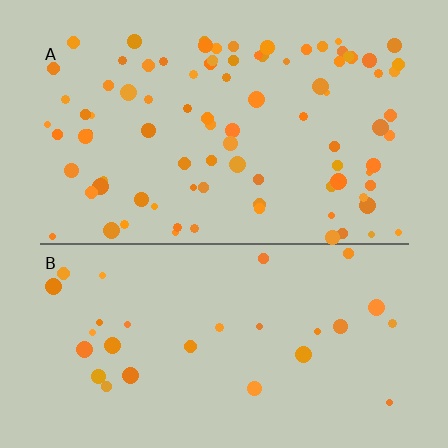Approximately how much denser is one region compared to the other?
Approximately 3.2× — region A over region B.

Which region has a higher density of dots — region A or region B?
A (the top).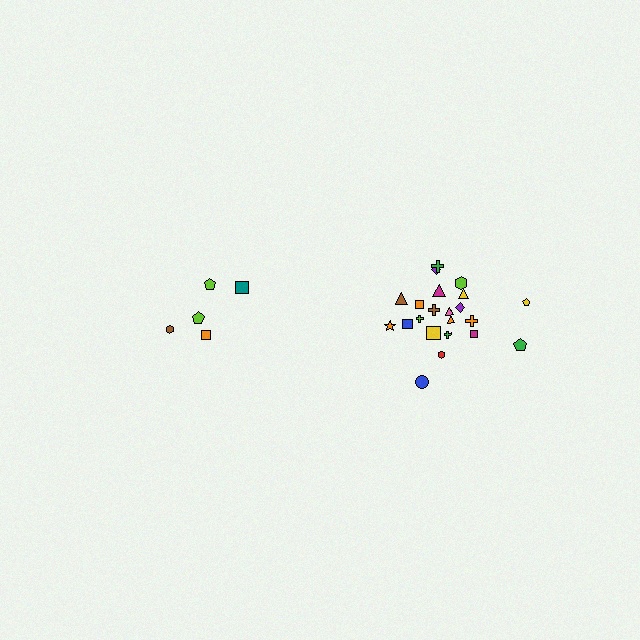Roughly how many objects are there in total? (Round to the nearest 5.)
Roughly 25 objects in total.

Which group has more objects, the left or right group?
The right group.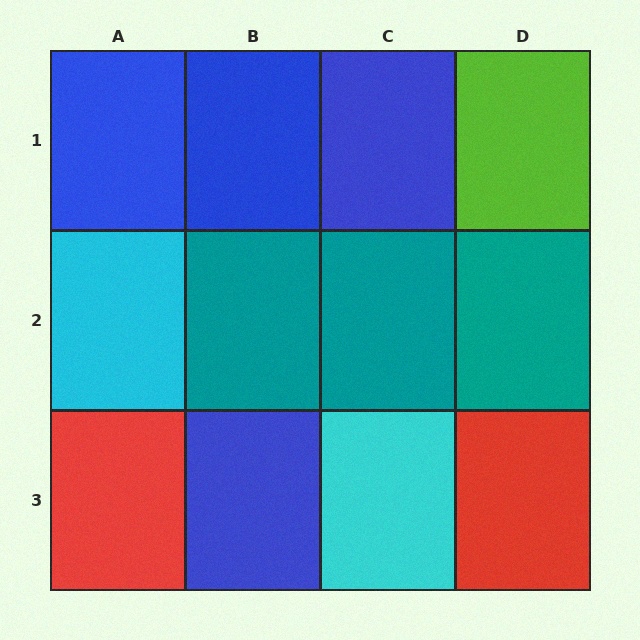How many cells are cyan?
2 cells are cyan.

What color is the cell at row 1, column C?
Blue.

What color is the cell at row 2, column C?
Teal.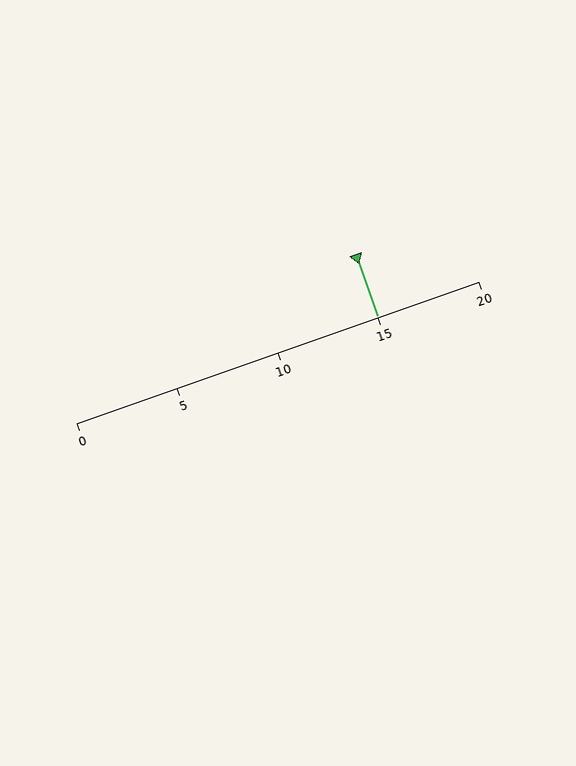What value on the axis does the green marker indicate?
The marker indicates approximately 15.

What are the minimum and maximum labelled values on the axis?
The axis runs from 0 to 20.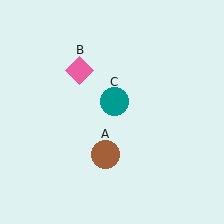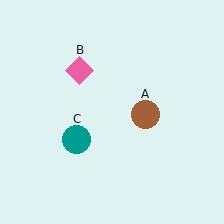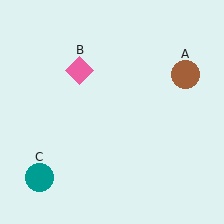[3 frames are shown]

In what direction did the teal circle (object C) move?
The teal circle (object C) moved down and to the left.